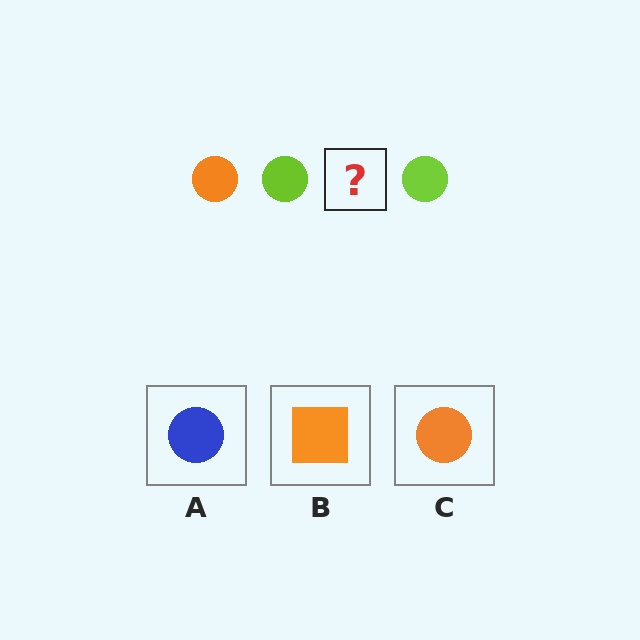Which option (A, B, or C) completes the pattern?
C.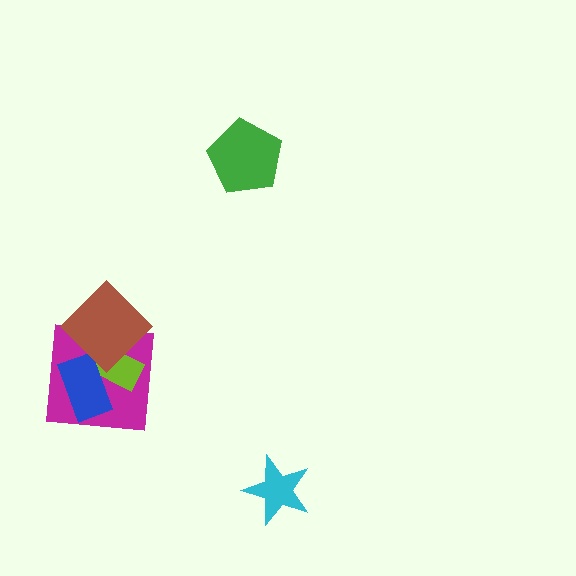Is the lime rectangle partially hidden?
Yes, it is partially covered by another shape.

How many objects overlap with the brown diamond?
3 objects overlap with the brown diamond.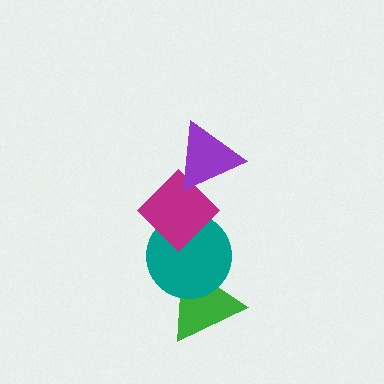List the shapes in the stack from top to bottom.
From top to bottom: the purple triangle, the magenta diamond, the teal circle, the green triangle.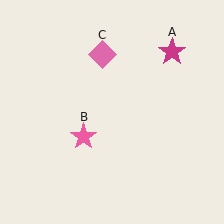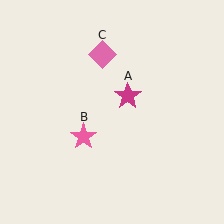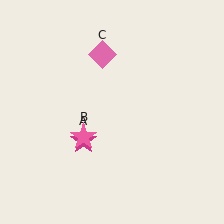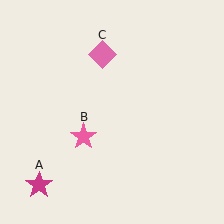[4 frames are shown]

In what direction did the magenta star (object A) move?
The magenta star (object A) moved down and to the left.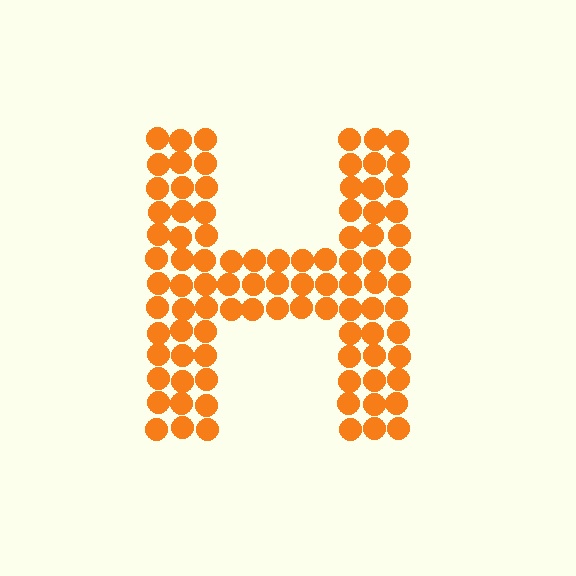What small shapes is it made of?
It is made of small circles.